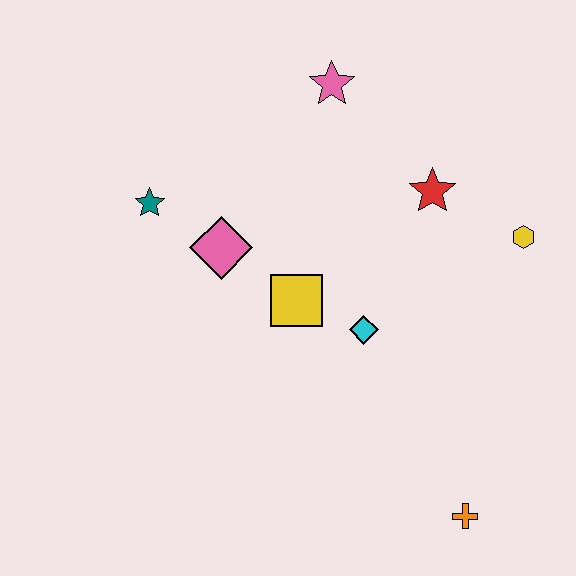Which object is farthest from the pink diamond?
The orange cross is farthest from the pink diamond.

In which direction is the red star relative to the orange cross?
The red star is above the orange cross.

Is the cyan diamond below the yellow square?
Yes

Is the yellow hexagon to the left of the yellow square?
No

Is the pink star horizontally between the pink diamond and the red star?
Yes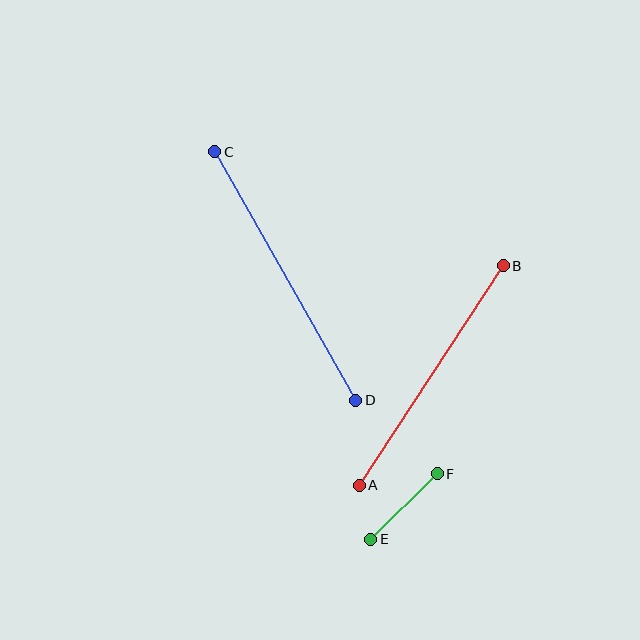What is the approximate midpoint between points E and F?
The midpoint is at approximately (404, 506) pixels.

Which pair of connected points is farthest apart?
Points C and D are farthest apart.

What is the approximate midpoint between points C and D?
The midpoint is at approximately (285, 276) pixels.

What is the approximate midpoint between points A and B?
The midpoint is at approximately (431, 375) pixels.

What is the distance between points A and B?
The distance is approximately 262 pixels.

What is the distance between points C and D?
The distance is approximately 286 pixels.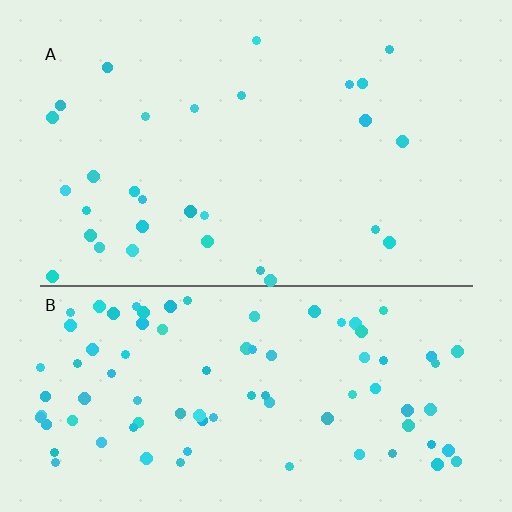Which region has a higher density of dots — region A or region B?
B (the bottom).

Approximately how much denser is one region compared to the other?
Approximately 3.0× — region B over region A.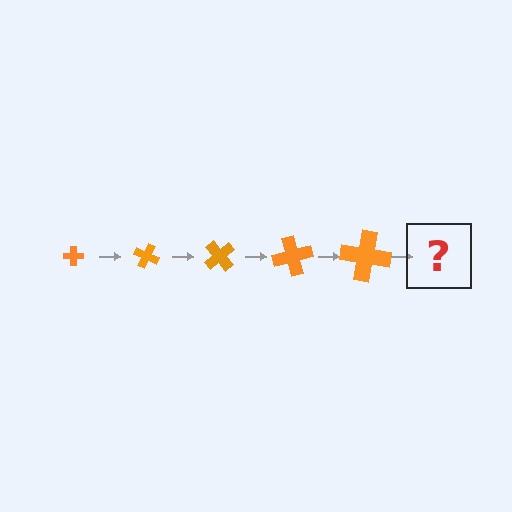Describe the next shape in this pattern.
It should be a cross, larger than the previous one and rotated 125 degrees from the start.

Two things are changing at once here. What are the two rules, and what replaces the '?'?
The two rules are that the cross grows larger each step and it rotates 25 degrees each step. The '?' should be a cross, larger than the previous one and rotated 125 degrees from the start.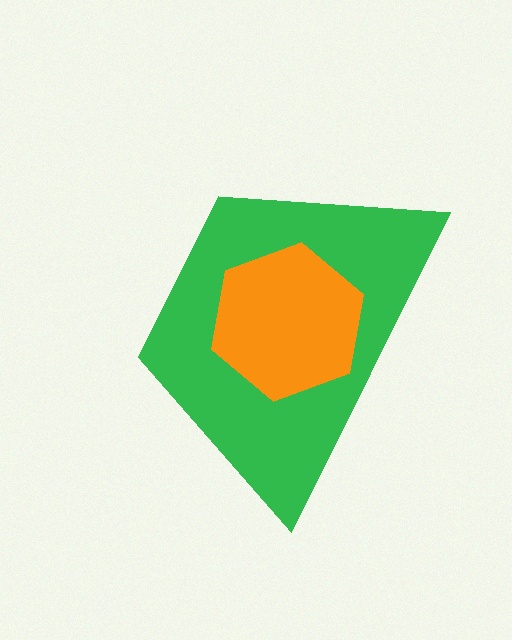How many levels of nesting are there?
2.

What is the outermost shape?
The green trapezoid.